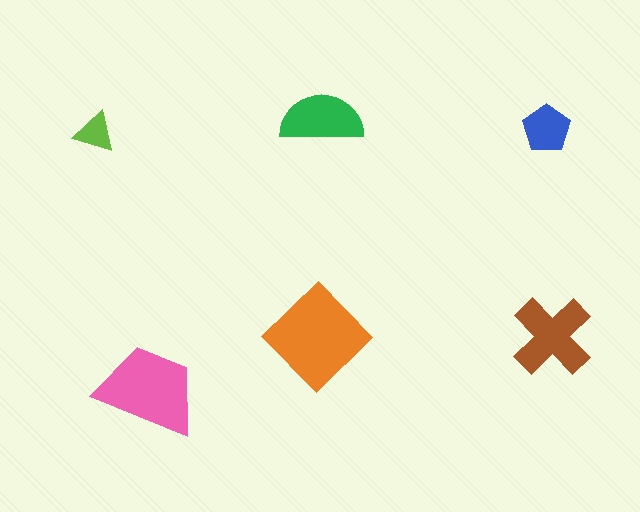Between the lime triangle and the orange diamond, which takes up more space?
The orange diamond.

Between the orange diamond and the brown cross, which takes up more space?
The orange diamond.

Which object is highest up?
The green semicircle is topmost.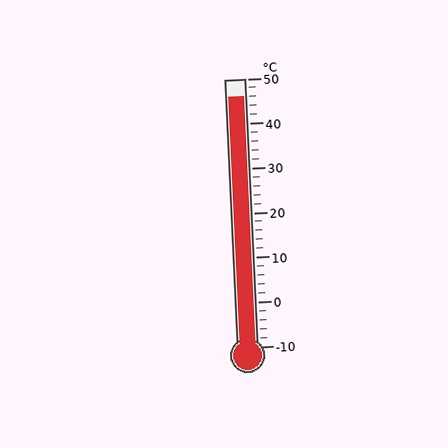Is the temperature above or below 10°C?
The temperature is above 10°C.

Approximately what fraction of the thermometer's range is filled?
The thermometer is filled to approximately 95% of its range.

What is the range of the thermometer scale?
The thermometer scale ranges from -10°C to 50°C.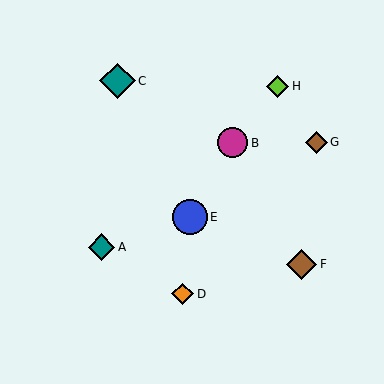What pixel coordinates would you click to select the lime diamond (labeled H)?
Click at (278, 86) to select the lime diamond H.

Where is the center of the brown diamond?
The center of the brown diamond is at (317, 142).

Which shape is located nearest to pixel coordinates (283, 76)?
The lime diamond (labeled H) at (278, 86) is nearest to that location.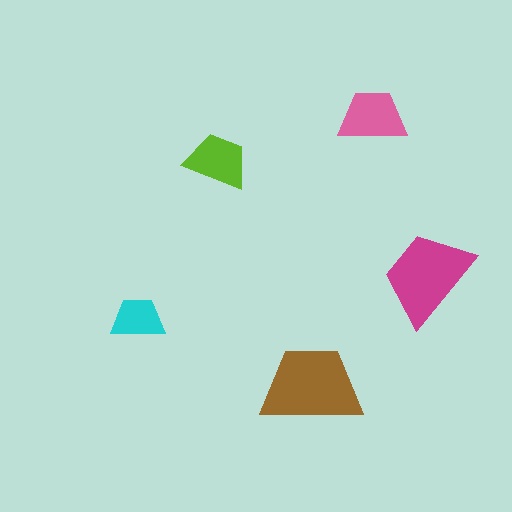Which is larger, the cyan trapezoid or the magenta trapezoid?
The magenta one.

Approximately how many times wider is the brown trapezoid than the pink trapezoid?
About 1.5 times wider.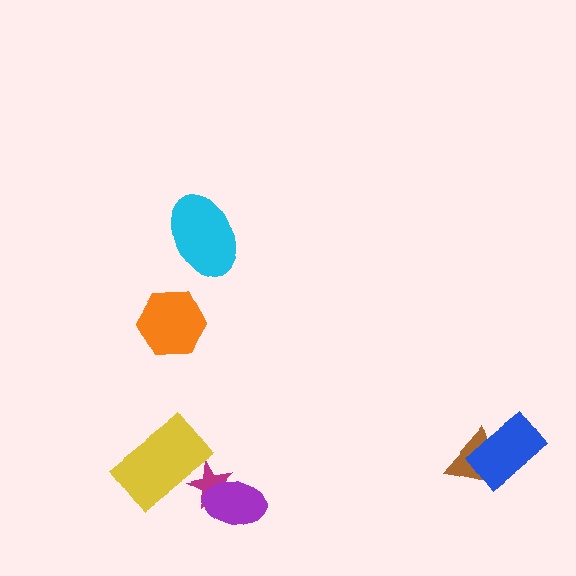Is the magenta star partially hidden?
Yes, it is partially covered by another shape.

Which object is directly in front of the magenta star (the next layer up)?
The purple ellipse is directly in front of the magenta star.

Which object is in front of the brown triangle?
The blue rectangle is in front of the brown triangle.